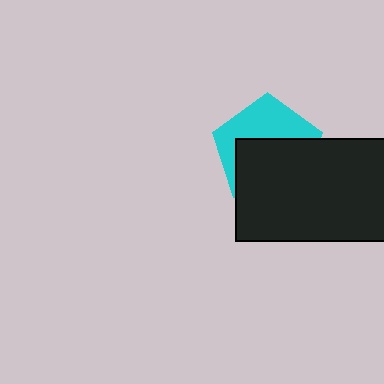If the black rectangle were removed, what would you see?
You would see the complete cyan pentagon.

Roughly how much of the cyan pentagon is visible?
A small part of it is visible (roughly 43%).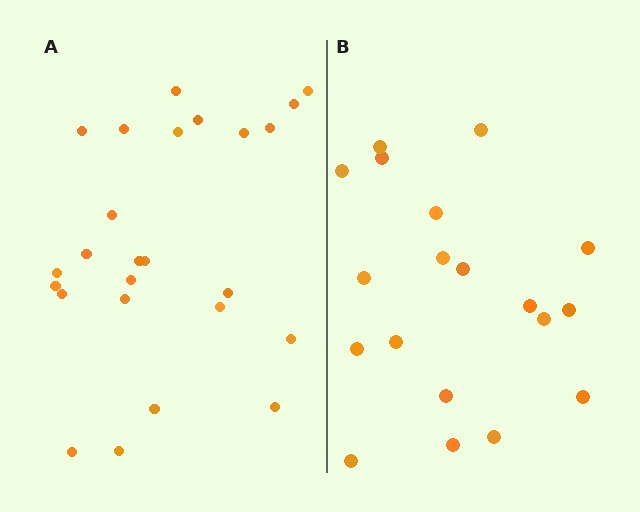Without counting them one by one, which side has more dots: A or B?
Region A (the left region) has more dots.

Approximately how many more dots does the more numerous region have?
Region A has about 6 more dots than region B.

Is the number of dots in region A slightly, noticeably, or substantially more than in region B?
Region A has noticeably more, but not dramatically so. The ratio is roughly 1.3 to 1.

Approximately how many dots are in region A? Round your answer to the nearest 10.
About 20 dots. (The exact count is 25, which rounds to 20.)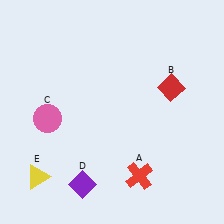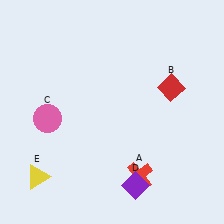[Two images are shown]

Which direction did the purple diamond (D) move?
The purple diamond (D) moved right.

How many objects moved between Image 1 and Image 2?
1 object moved between the two images.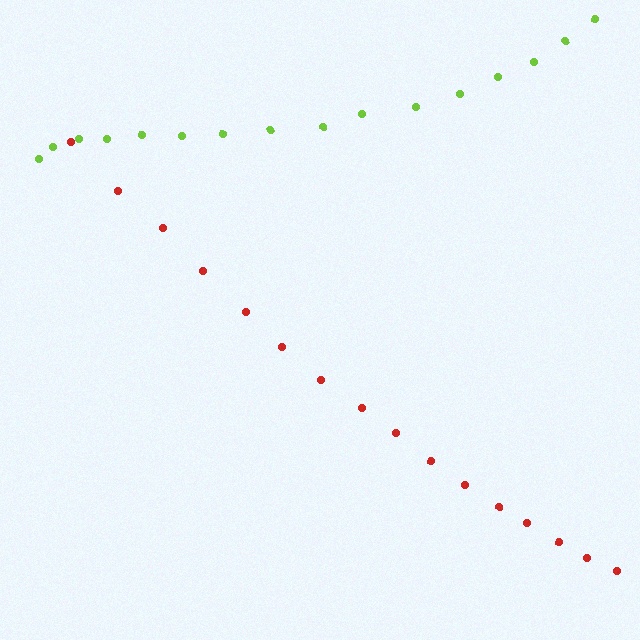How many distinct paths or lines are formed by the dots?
There are 2 distinct paths.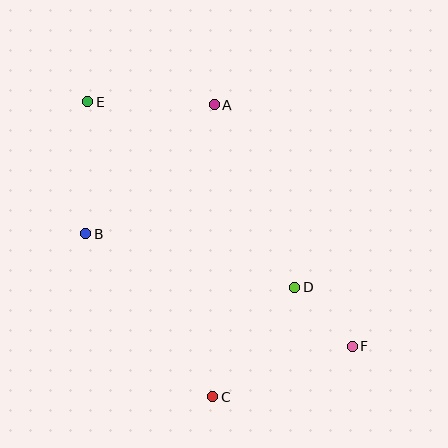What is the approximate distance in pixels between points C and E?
The distance between C and E is approximately 320 pixels.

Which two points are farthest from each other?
Points E and F are farthest from each other.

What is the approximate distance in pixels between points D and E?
The distance between D and E is approximately 278 pixels.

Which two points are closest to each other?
Points D and F are closest to each other.